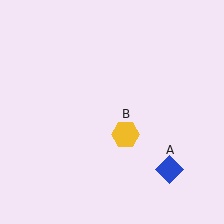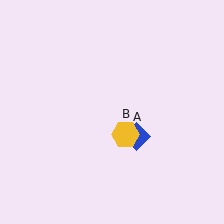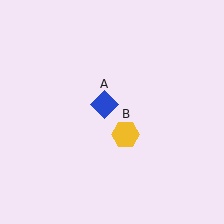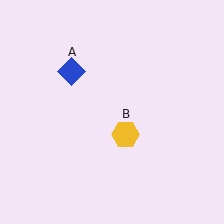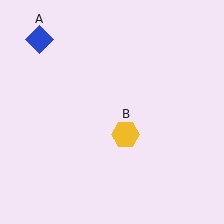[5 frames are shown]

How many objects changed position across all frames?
1 object changed position: blue diamond (object A).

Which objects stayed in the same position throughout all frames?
Yellow hexagon (object B) remained stationary.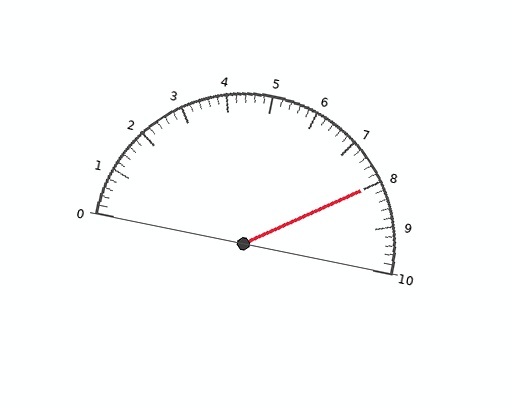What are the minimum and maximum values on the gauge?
The gauge ranges from 0 to 10.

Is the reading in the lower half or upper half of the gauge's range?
The reading is in the upper half of the range (0 to 10).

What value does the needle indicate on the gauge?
The needle indicates approximately 8.0.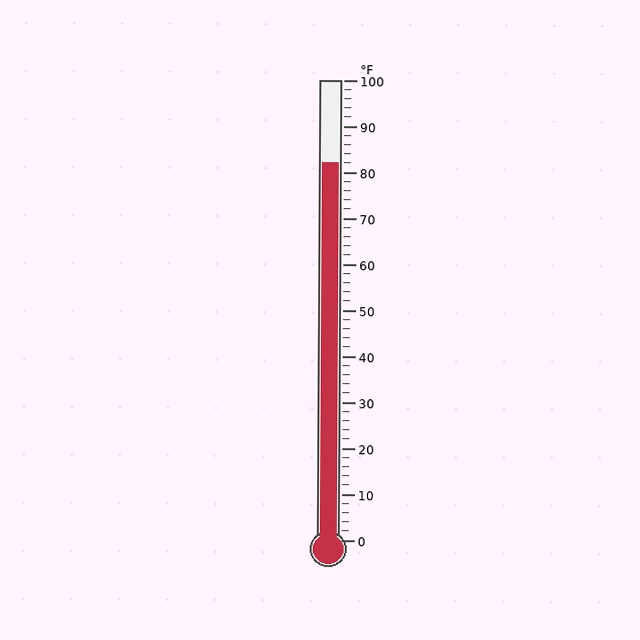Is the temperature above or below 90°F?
The temperature is below 90°F.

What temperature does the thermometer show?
The thermometer shows approximately 82°F.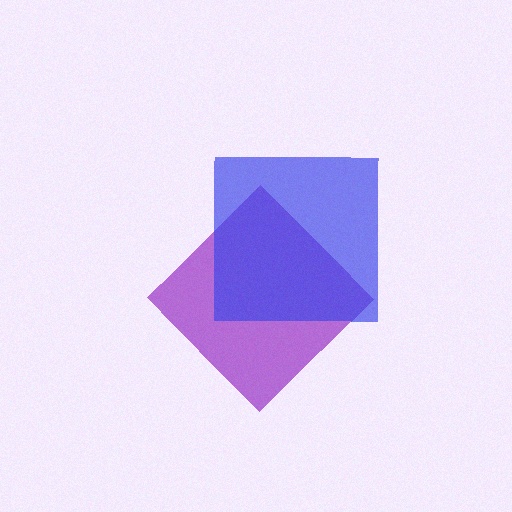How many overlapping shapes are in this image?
There are 2 overlapping shapes in the image.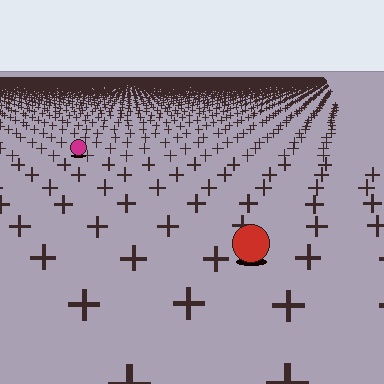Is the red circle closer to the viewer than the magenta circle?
Yes. The red circle is closer — you can tell from the texture gradient: the ground texture is coarser near it.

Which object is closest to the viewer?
The red circle is closest. The texture marks near it are larger and more spread out.